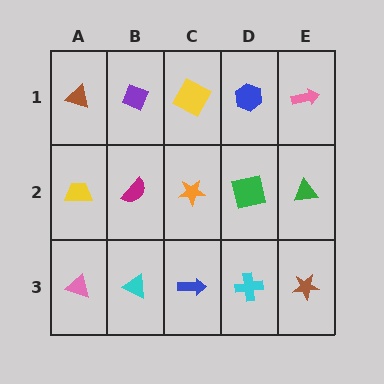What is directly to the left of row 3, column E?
A cyan cross.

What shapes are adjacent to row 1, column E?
A green triangle (row 2, column E), a blue hexagon (row 1, column D).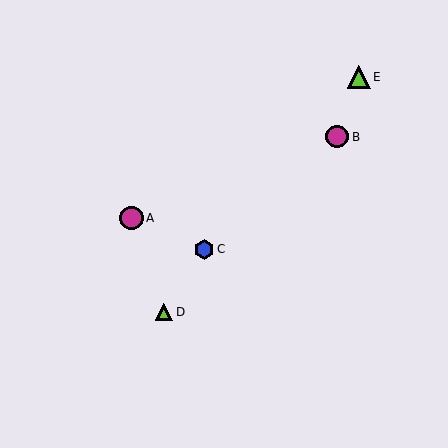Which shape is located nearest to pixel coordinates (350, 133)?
The magenta circle (labeled B) at (337, 137) is nearest to that location.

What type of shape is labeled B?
Shape B is a magenta circle.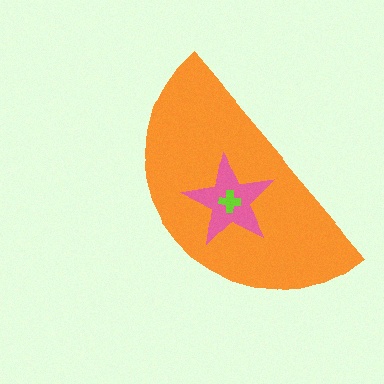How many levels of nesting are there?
3.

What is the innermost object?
The lime cross.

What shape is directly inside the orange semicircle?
The pink star.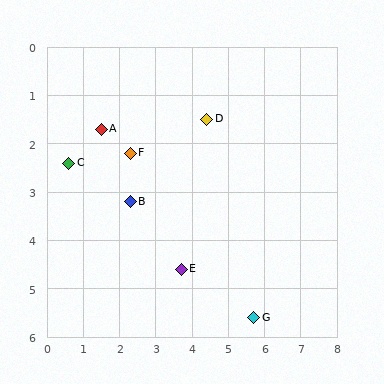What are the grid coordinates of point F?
Point F is at approximately (2.3, 2.2).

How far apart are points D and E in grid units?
Points D and E are about 3.2 grid units apart.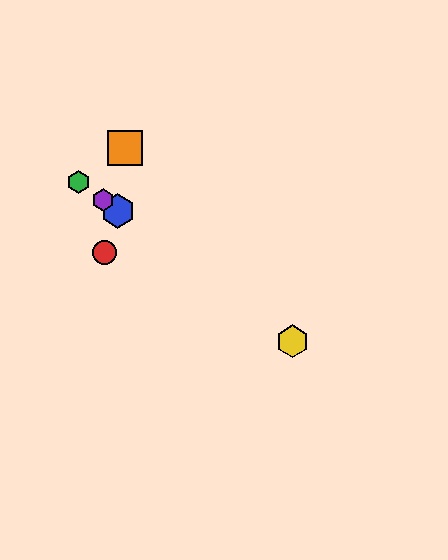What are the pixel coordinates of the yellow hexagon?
The yellow hexagon is at (292, 341).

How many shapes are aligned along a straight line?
4 shapes (the blue hexagon, the green hexagon, the yellow hexagon, the purple hexagon) are aligned along a straight line.